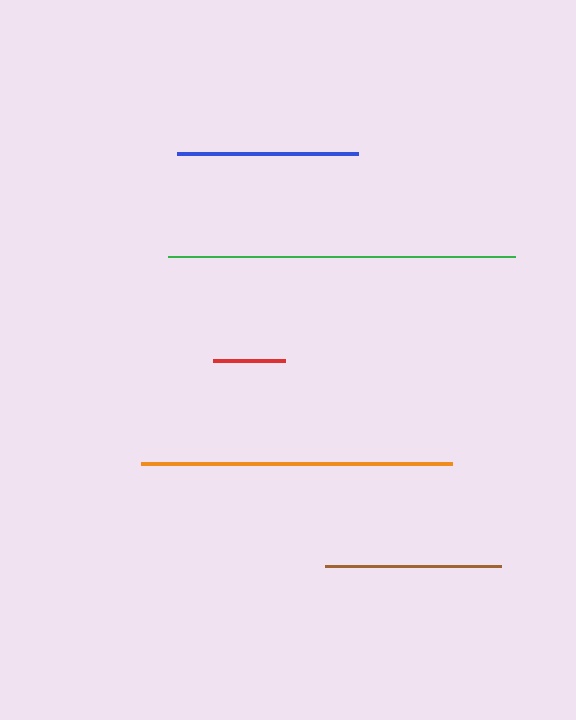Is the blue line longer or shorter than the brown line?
The blue line is longer than the brown line.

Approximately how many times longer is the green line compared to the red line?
The green line is approximately 4.9 times the length of the red line.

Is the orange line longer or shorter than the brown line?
The orange line is longer than the brown line.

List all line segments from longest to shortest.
From longest to shortest: green, orange, blue, brown, red.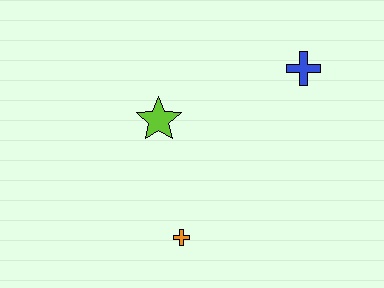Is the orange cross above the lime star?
No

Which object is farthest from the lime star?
The blue cross is farthest from the lime star.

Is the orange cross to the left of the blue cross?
Yes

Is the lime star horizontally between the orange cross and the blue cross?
No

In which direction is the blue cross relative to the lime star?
The blue cross is to the right of the lime star.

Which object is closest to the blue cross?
The lime star is closest to the blue cross.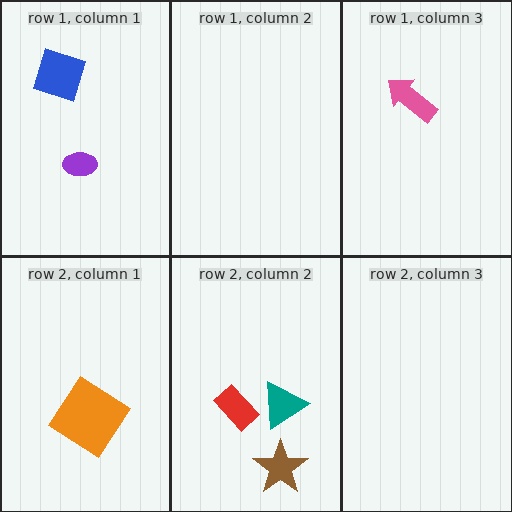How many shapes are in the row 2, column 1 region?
1.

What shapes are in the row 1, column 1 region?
The purple ellipse, the blue diamond.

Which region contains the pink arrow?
The row 1, column 3 region.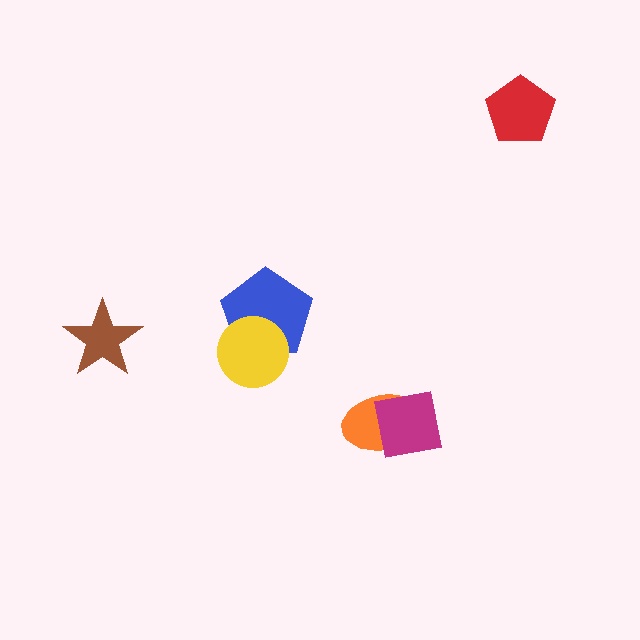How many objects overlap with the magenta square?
1 object overlaps with the magenta square.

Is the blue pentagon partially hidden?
Yes, it is partially covered by another shape.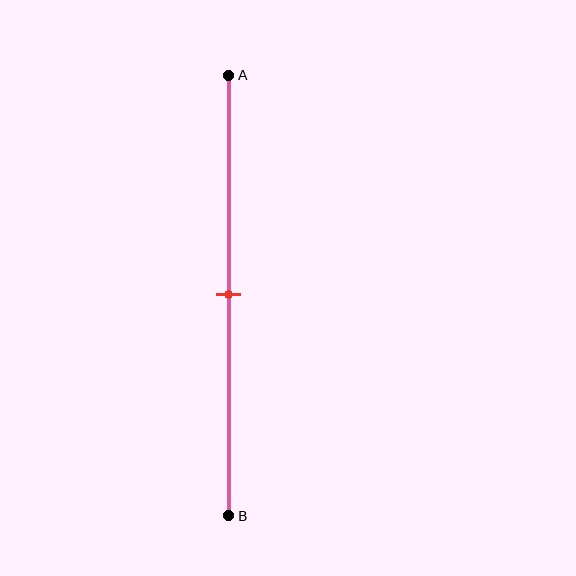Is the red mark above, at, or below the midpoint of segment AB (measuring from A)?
The red mark is approximately at the midpoint of segment AB.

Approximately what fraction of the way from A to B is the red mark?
The red mark is approximately 50% of the way from A to B.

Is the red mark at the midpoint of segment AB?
Yes, the mark is approximately at the midpoint.